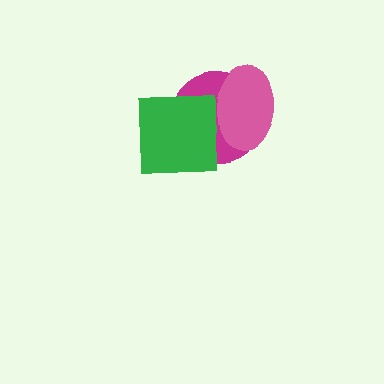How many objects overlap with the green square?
2 objects overlap with the green square.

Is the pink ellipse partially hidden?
Yes, it is partially covered by another shape.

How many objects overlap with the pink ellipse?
2 objects overlap with the pink ellipse.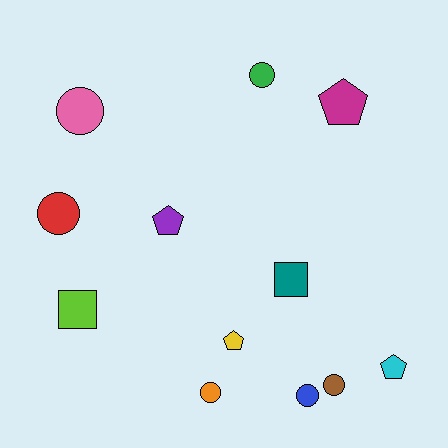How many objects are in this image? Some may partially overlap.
There are 12 objects.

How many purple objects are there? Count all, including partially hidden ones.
There is 1 purple object.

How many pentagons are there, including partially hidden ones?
There are 4 pentagons.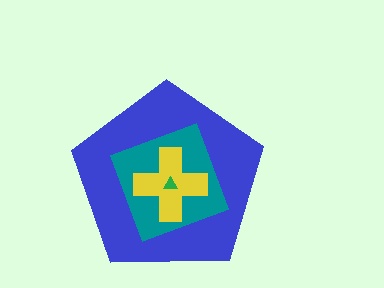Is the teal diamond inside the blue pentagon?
Yes.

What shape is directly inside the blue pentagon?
The teal diamond.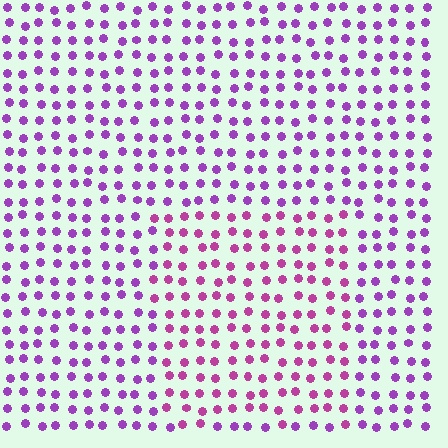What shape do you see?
I see a rectangle.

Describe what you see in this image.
The image is filled with small purple elements in a uniform arrangement. A rectangle-shaped region is visible where the elements are tinted to a slightly different hue, forming a subtle color boundary.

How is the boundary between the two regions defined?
The boundary is defined purely by a slight shift in hue (about 30 degrees). Spacing, size, and orientation are identical on both sides.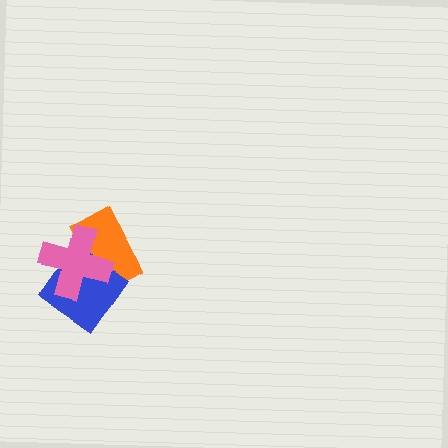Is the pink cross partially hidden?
No, no other shape covers it.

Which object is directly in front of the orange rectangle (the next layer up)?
The blue diamond is directly in front of the orange rectangle.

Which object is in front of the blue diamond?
The pink cross is in front of the blue diamond.